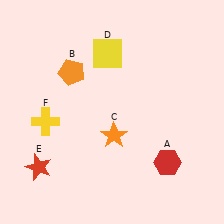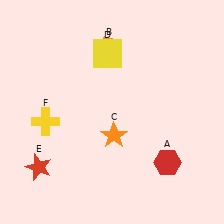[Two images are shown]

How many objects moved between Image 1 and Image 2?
1 object moved between the two images.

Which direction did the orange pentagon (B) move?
The orange pentagon (B) moved right.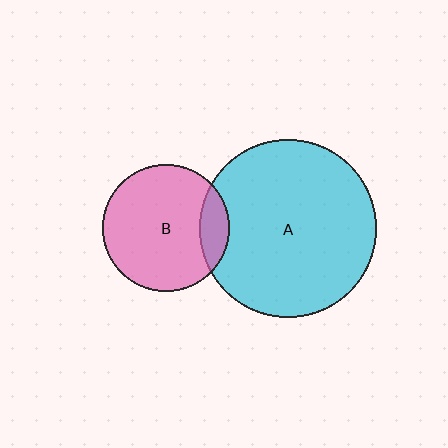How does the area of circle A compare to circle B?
Approximately 1.9 times.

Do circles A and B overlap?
Yes.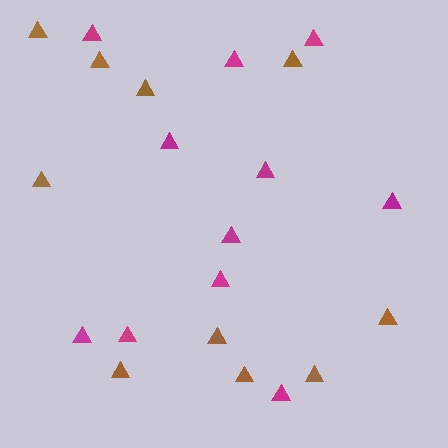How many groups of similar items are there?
There are 2 groups: one group of magenta triangles (11) and one group of brown triangles (10).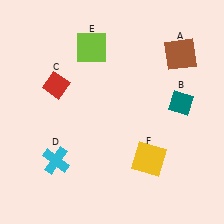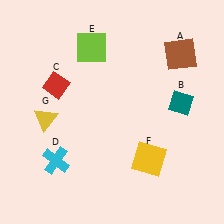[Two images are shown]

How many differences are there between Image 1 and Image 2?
There is 1 difference between the two images.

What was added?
A yellow triangle (G) was added in Image 2.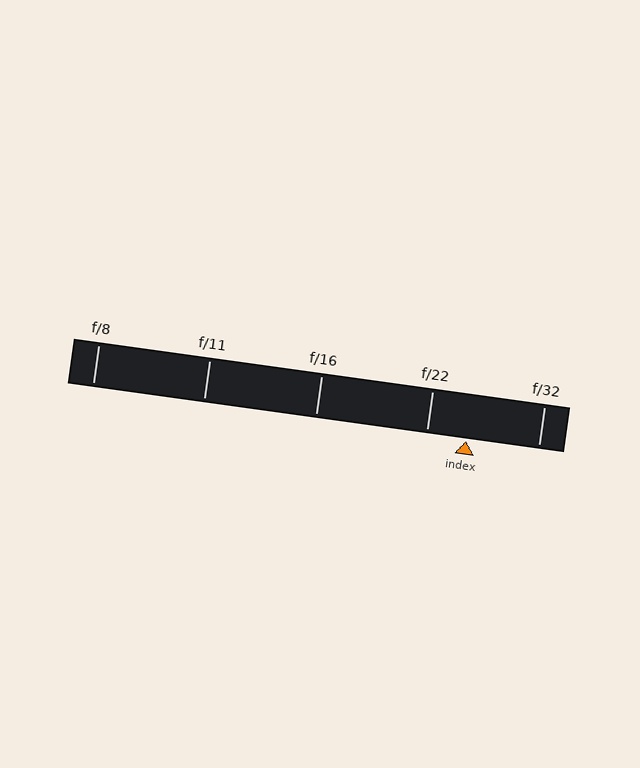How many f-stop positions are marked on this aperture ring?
There are 5 f-stop positions marked.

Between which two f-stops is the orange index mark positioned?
The index mark is between f/22 and f/32.